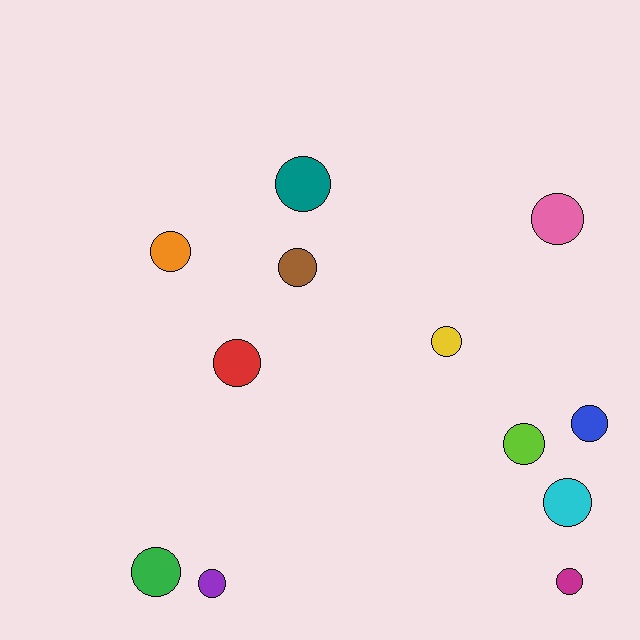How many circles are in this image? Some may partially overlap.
There are 12 circles.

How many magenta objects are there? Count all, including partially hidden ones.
There is 1 magenta object.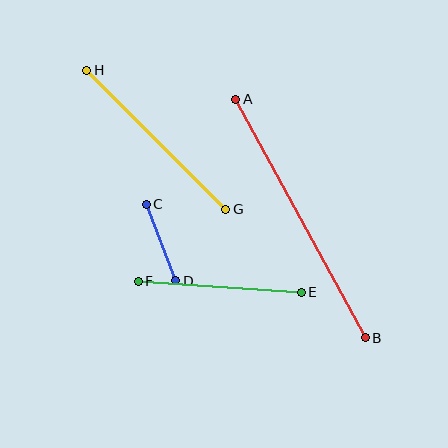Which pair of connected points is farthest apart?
Points A and B are farthest apart.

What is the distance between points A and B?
The distance is approximately 272 pixels.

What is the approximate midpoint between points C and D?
The midpoint is at approximately (161, 242) pixels.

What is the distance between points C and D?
The distance is approximately 82 pixels.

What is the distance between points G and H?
The distance is approximately 197 pixels.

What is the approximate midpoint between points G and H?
The midpoint is at approximately (156, 140) pixels.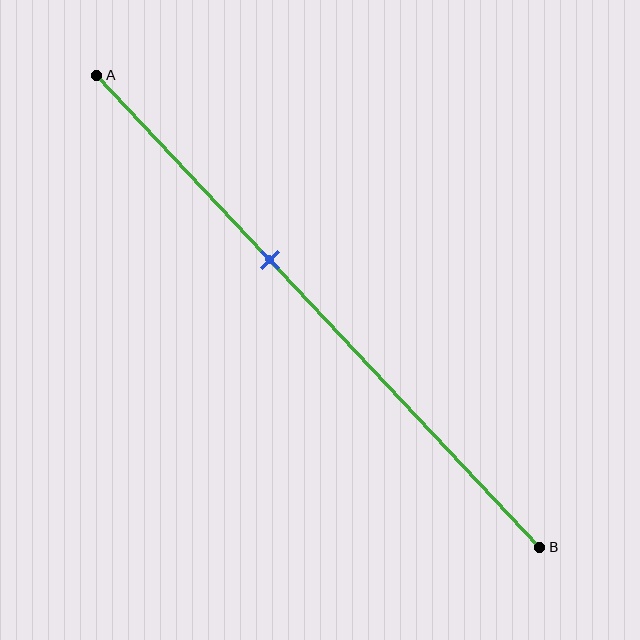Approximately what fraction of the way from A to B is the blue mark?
The blue mark is approximately 40% of the way from A to B.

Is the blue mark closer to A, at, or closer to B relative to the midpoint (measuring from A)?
The blue mark is closer to point A than the midpoint of segment AB.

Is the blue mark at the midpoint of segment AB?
No, the mark is at about 40% from A, not at the 50% midpoint.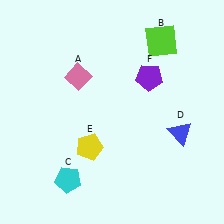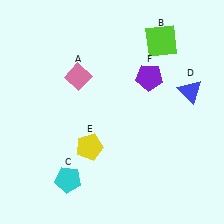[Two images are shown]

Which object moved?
The blue triangle (D) moved up.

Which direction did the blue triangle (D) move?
The blue triangle (D) moved up.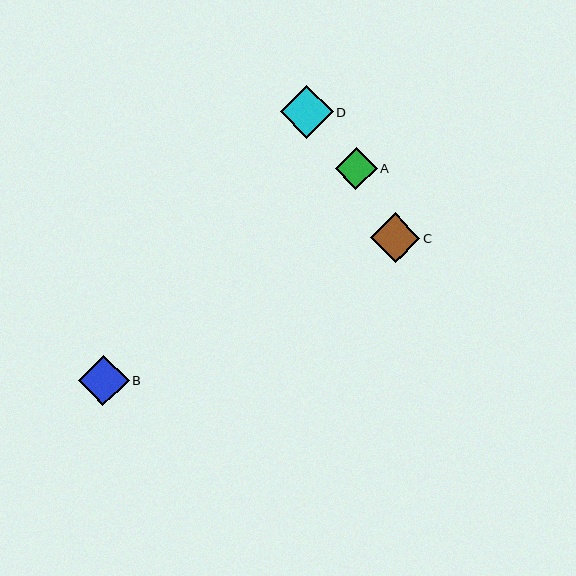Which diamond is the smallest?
Diamond A is the smallest with a size of approximately 42 pixels.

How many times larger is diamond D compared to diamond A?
Diamond D is approximately 1.3 times the size of diamond A.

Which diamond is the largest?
Diamond D is the largest with a size of approximately 53 pixels.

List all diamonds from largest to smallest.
From largest to smallest: D, B, C, A.